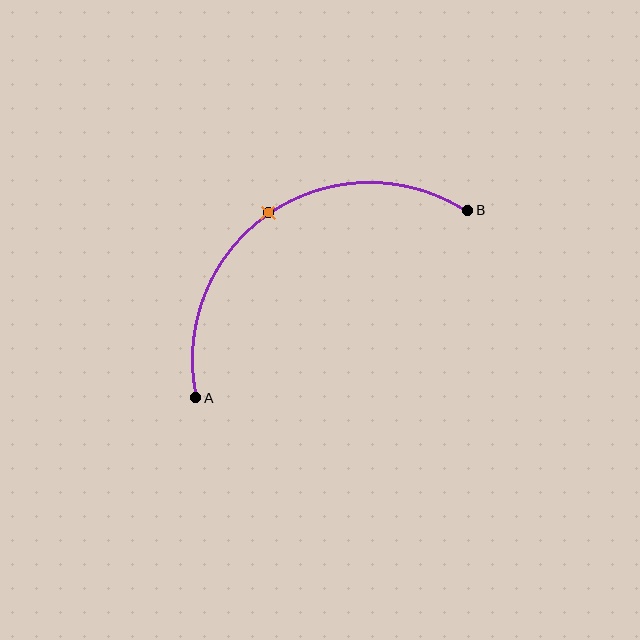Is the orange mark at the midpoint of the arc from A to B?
Yes. The orange mark lies on the arc at equal arc-length from both A and B — it is the arc midpoint.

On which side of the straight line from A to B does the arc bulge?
The arc bulges above and to the left of the straight line connecting A and B.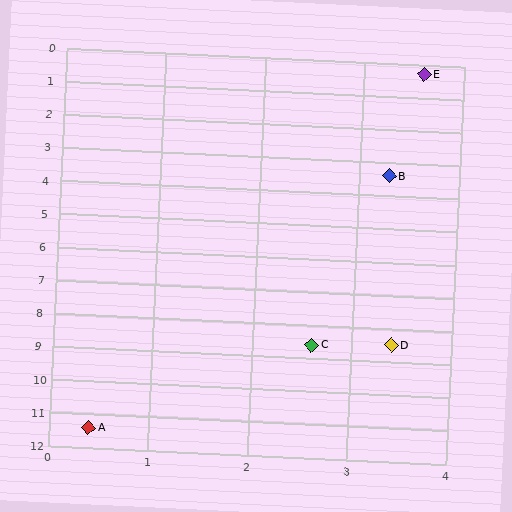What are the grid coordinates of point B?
Point B is at approximately (3.3, 3.4).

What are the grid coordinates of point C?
Point C is at approximately (2.6, 8.6).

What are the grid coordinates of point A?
Point A is at approximately (0.4, 11.4).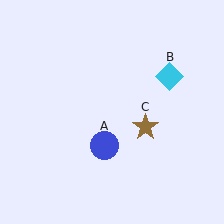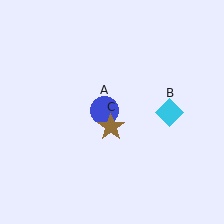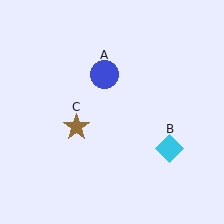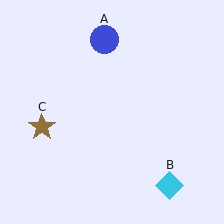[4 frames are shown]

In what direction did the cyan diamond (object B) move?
The cyan diamond (object B) moved down.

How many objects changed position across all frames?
3 objects changed position: blue circle (object A), cyan diamond (object B), brown star (object C).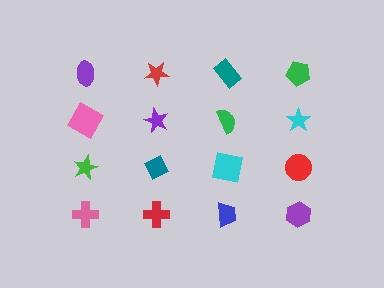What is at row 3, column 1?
A green star.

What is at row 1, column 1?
A purple ellipse.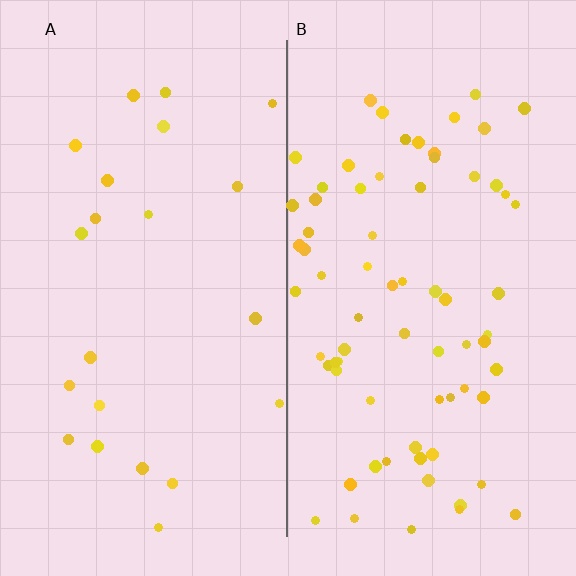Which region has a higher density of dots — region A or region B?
B (the right).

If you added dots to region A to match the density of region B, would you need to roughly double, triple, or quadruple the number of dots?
Approximately triple.